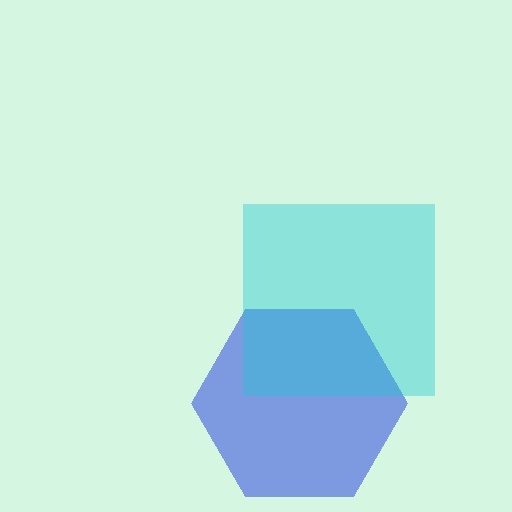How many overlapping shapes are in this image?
There are 2 overlapping shapes in the image.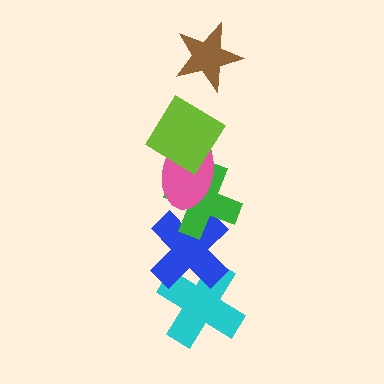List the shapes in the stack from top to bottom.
From top to bottom: the brown star, the lime diamond, the pink ellipse, the green cross, the blue cross, the cyan cross.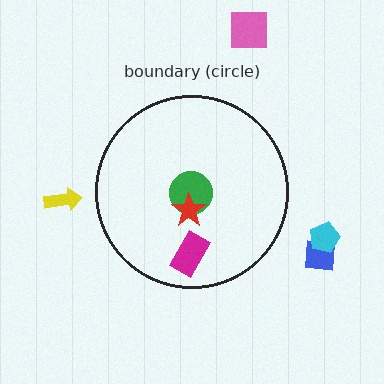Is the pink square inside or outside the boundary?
Outside.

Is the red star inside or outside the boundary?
Inside.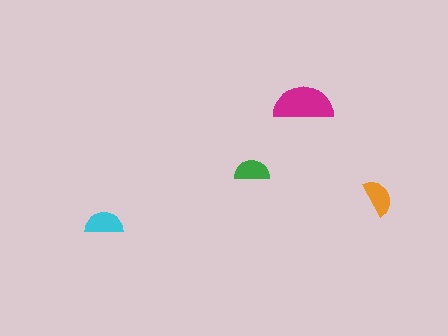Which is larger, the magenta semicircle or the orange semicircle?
The magenta one.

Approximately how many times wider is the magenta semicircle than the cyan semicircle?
About 1.5 times wider.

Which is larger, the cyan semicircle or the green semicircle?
The cyan one.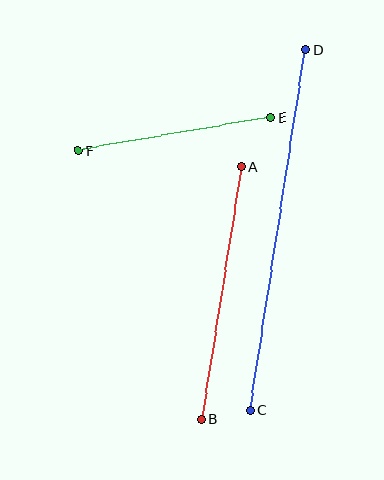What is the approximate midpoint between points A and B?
The midpoint is at approximately (221, 293) pixels.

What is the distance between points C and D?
The distance is approximately 365 pixels.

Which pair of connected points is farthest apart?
Points C and D are farthest apart.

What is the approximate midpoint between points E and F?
The midpoint is at approximately (174, 134) pixels.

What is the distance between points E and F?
The distance is approximately 195 pixels.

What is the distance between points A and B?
The distance is approximately 255 pixels.